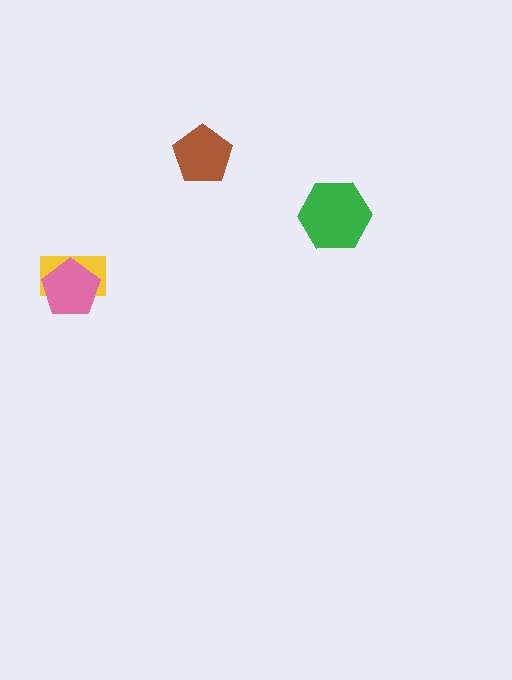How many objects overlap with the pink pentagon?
1 object overlaps with the pink pentagon.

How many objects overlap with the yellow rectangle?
1 object overlaps with the yellow rectangle.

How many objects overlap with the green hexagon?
0 objects overlap with the green hexagon.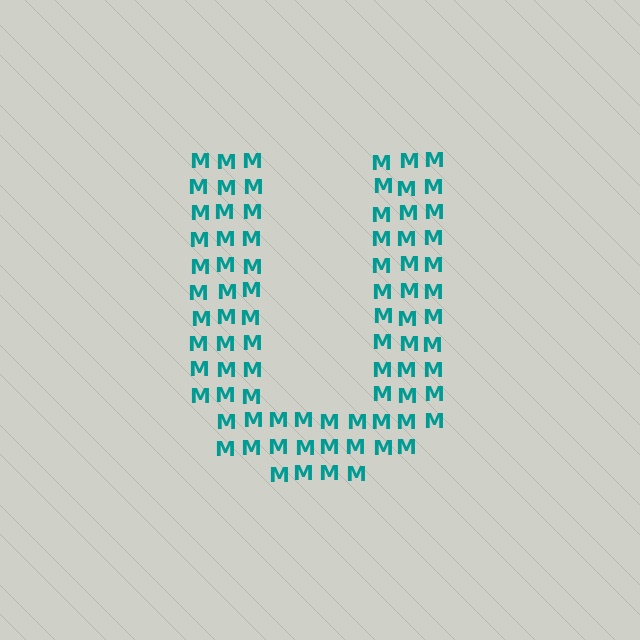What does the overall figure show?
The overall figure shows the letter U.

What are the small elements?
The small elements are letter M's.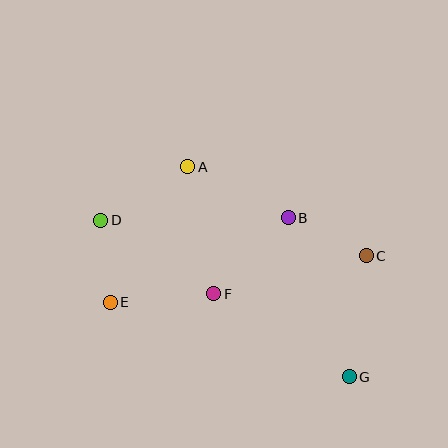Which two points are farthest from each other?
Points D and G are farthest from each other.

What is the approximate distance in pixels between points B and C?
The distance between B and C is approximately 87 pixels.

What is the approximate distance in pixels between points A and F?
The distance between A and F is approximately 129 pixels.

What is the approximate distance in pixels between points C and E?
The distance between C and E is approximately 260 pixels.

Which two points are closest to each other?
Points D and E are closest to each other.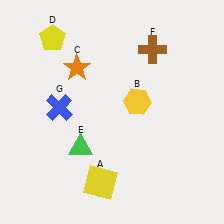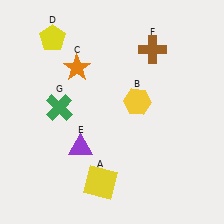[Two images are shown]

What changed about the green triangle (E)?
In Image 1, E is green. In Image 2, it changed to purple.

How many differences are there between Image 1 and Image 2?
There are 2 differences between the two images.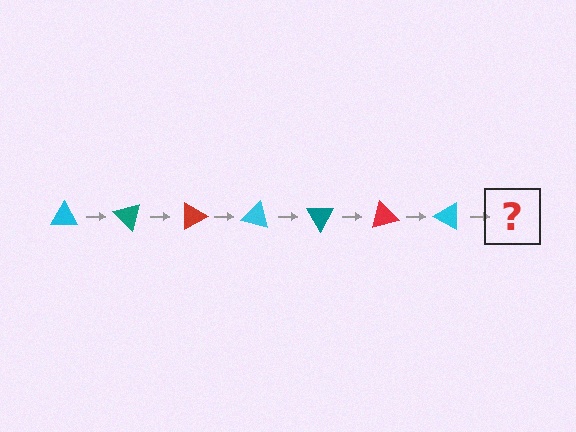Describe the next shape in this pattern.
It should be a teal triangle, rotated 315 degrees from the start.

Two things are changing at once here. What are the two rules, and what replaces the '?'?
The two rules are that it rotates 45 degrees each step and the color cycles through cyan, teal, and red. The '?' should be a teal triangle, rotated 315 degrees from the start.